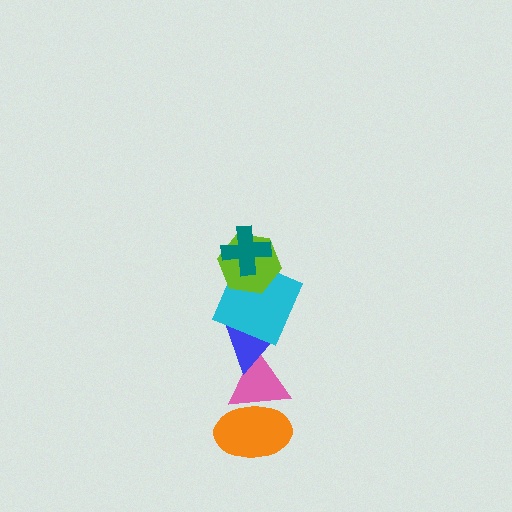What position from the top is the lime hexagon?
The lime hexagon is 2nd from the top.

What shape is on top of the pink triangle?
The blue triangle is on top of the pink triangle.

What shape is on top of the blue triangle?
The cyan square is on top of the blue triangle.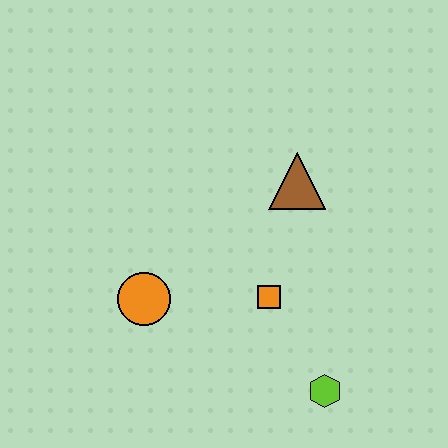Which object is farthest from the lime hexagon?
The brown triangle is farthest from the lime hexagon.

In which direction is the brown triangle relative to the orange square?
The brown triangle is above the orange square.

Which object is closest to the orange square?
The lime hexagon is closest to the orange square.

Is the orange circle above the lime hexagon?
Yes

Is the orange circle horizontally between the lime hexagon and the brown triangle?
No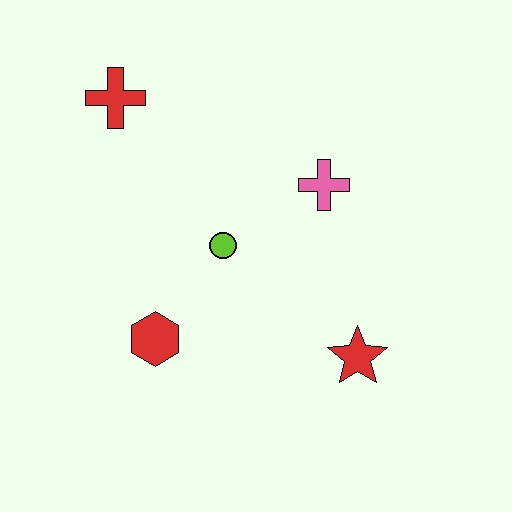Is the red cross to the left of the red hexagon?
Yes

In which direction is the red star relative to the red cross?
The red star is below the red cross.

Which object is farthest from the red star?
The red cross is farthest from the red star.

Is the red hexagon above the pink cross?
No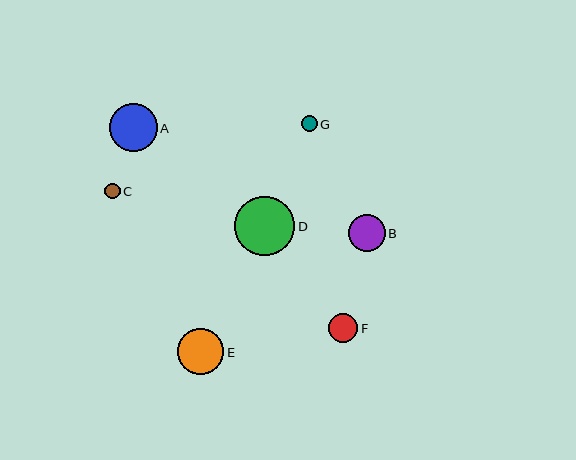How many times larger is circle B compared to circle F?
Circle B is approximately 1.3 times the size of circle F.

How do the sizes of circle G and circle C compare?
Circle G and circle C are approximately the same size.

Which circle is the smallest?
Circle C is the smallest with a size of approximately 15 pixels.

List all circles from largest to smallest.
From largest to smallest: D, A, E, B, F, G, C.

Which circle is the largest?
Circle D is the largest with a size of approximately 60 pixels.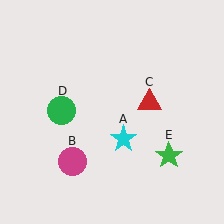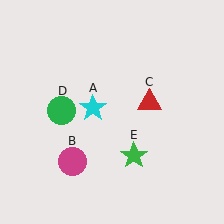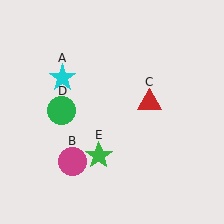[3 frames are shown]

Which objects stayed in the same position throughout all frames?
Magenta circle (object B) and red triangle (object C) and green circle (object D) remained stationary.